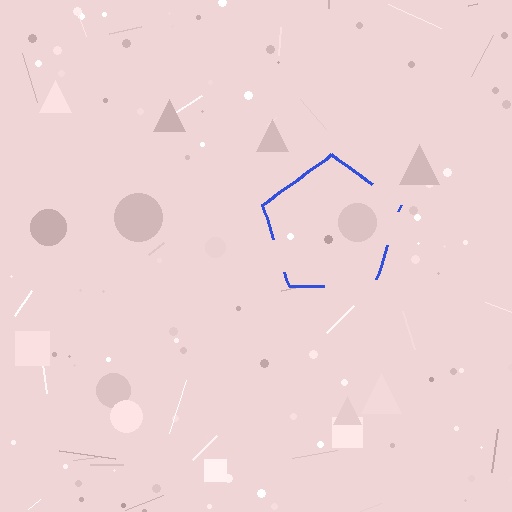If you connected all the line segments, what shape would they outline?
They would outline a pentagon.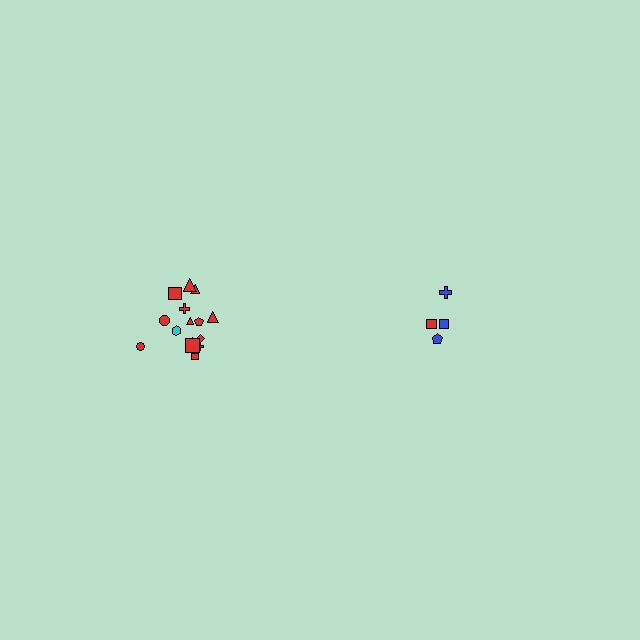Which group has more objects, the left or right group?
The left group.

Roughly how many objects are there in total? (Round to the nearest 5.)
Roughly 20 objects in total.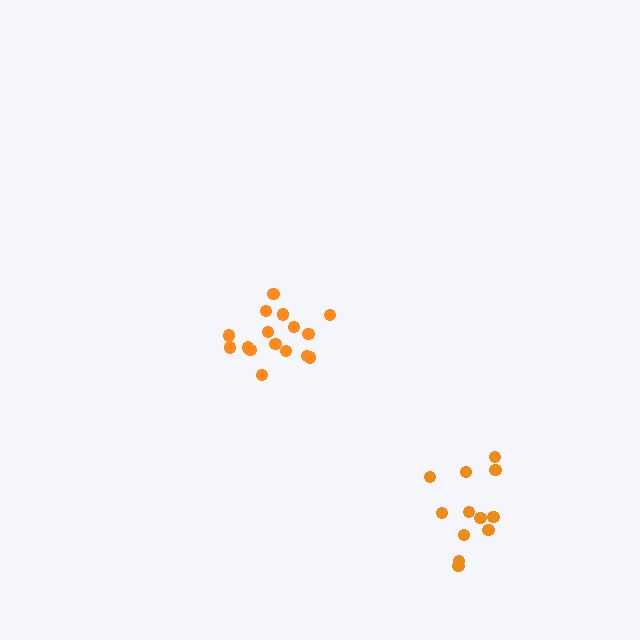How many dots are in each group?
Group 1: 16 dots, Group 2: 12 dots (28 total).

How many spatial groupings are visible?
There are 2 spatial groupings.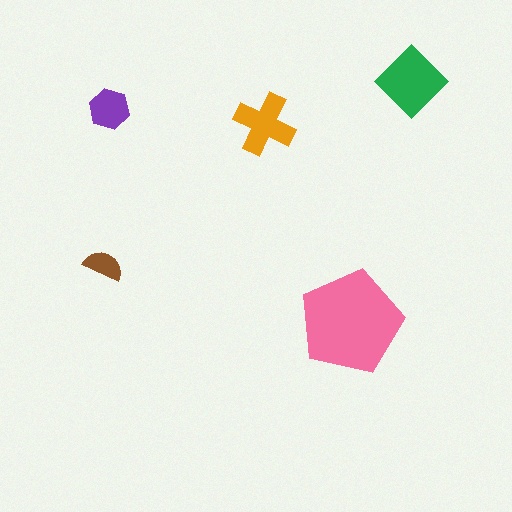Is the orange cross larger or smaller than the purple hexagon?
Larger.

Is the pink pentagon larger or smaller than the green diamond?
Larger.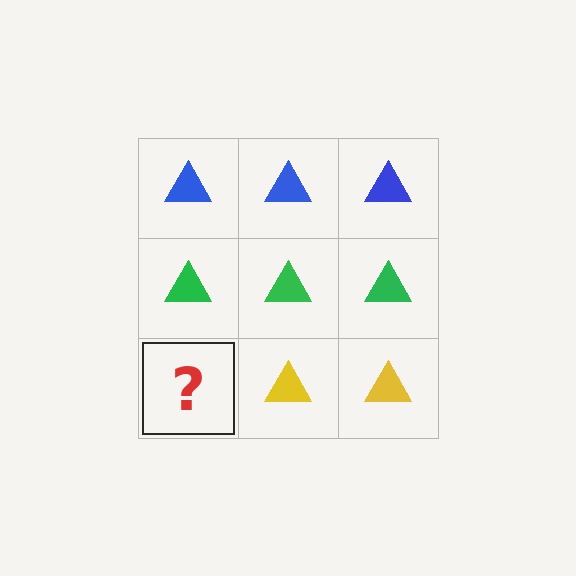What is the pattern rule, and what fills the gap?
The rule is that each row has a consistent color. The gap should be filled with a yellow triangle.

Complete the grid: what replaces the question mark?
The question mark should be replaced with a yellow triangle.